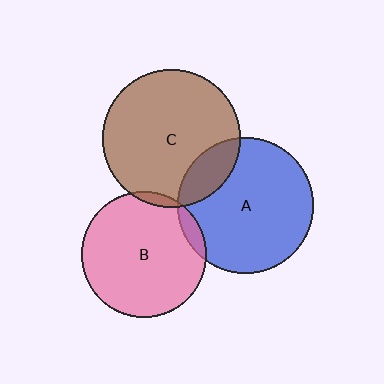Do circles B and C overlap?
Yes.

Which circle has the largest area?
Circle C (brown).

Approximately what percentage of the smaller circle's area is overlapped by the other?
Approximately 5%.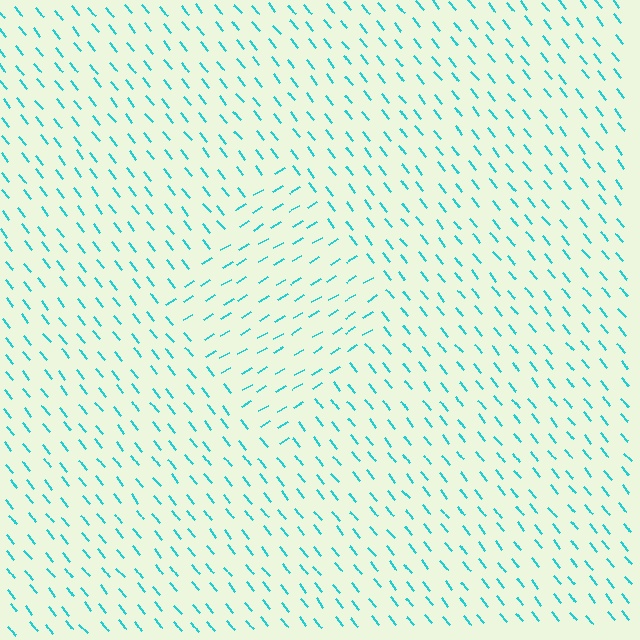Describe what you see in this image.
The image is filled with small cyan line segments. A diamond region in the image has lines oriented differently from the surrounding lines, creating a visible texture boundary.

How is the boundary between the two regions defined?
The boundary is defined purely by a change in line orientation (approximately 83 degrees difference). All lines are the same color and thickness.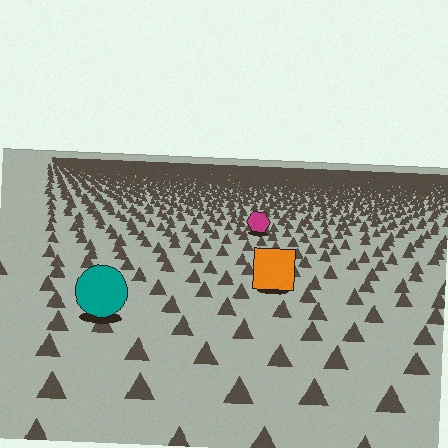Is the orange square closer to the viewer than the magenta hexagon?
Yes. The orange square is closer — you can tell from the texture gradient: the ground texture is coarser near it.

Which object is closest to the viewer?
The teal circle is closest. The texture marks near it are larger and more spread out.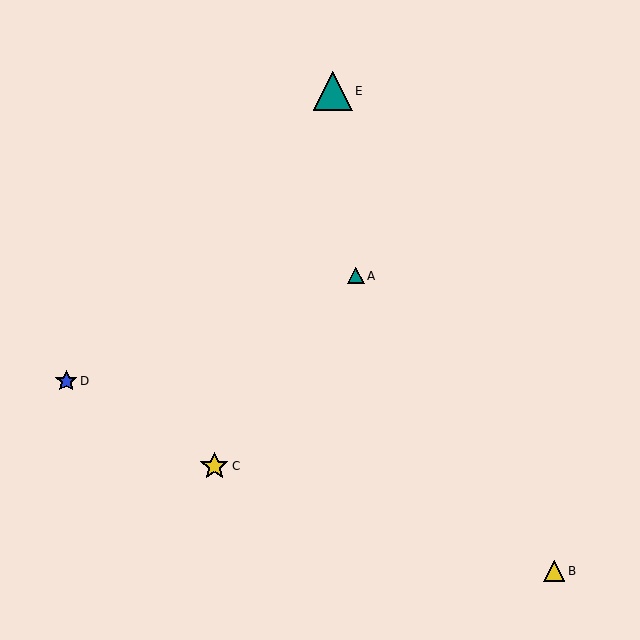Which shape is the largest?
The teal triangle (labeled E) is the largest.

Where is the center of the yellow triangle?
The center of the yellow triangle is at (554, 571).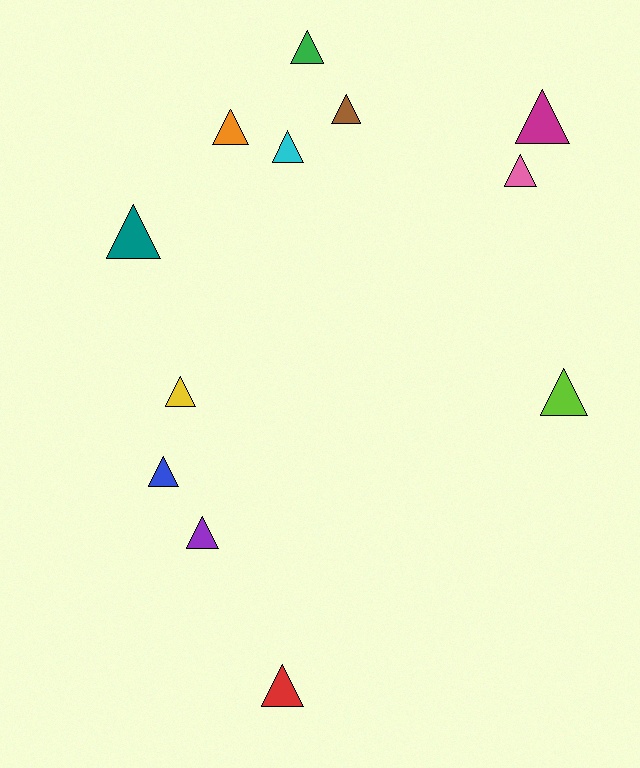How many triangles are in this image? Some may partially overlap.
There are 12 triangles.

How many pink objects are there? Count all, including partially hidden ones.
There is 1 pink object.